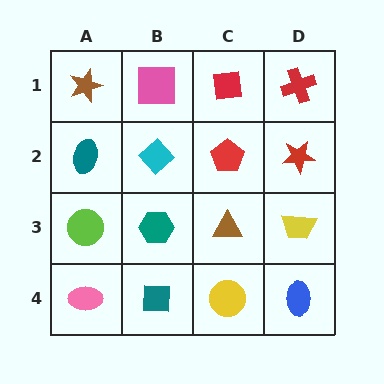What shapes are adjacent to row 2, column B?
A pink square (row 1, column B), a teal hexagon (row 3, column B), a teal ellipse (row 2, column A), a red pentagon (row 2, column C).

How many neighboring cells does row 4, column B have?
3.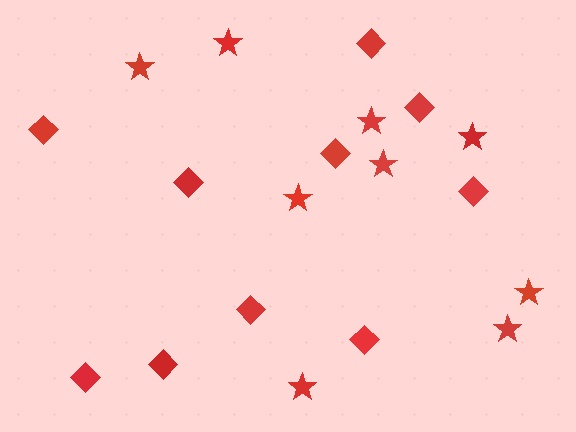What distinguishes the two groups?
There are 2 groups: one group of stars (9) and one group of diamonds (10).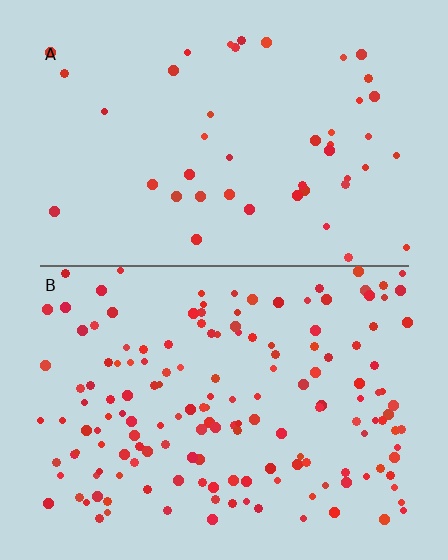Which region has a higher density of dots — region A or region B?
B (the bottom).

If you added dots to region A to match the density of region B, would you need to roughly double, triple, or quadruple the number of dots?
Approximately triple.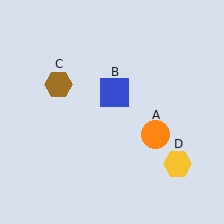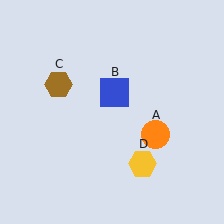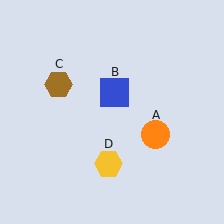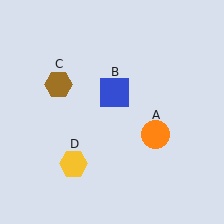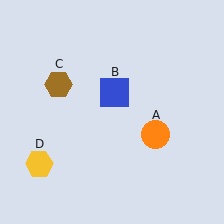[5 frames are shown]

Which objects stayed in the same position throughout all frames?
Orange circle (object A) and blue square (object B) and brown hexagon (object C) remained stationary.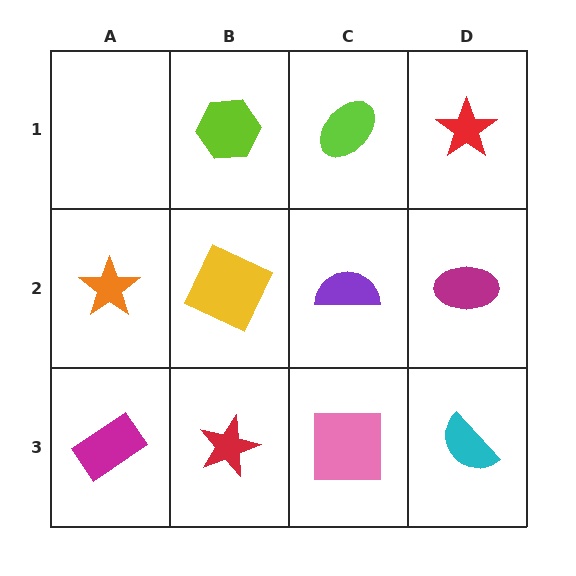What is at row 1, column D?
A red star.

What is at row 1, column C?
A lime ellipse.